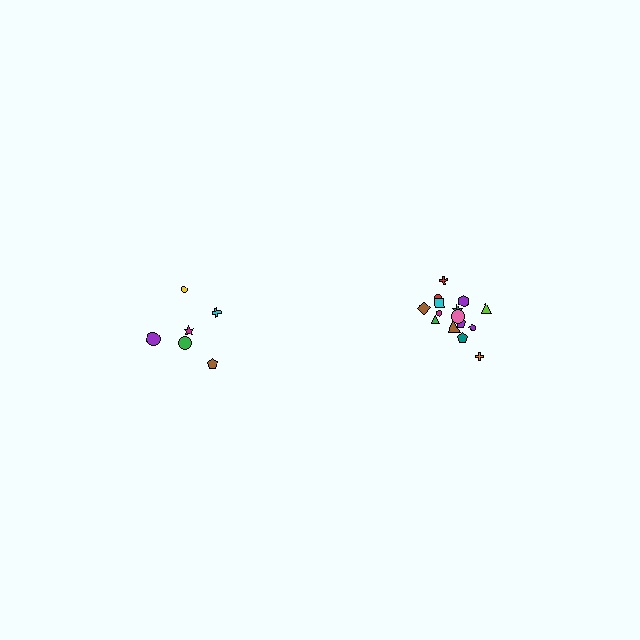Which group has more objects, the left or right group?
The right group.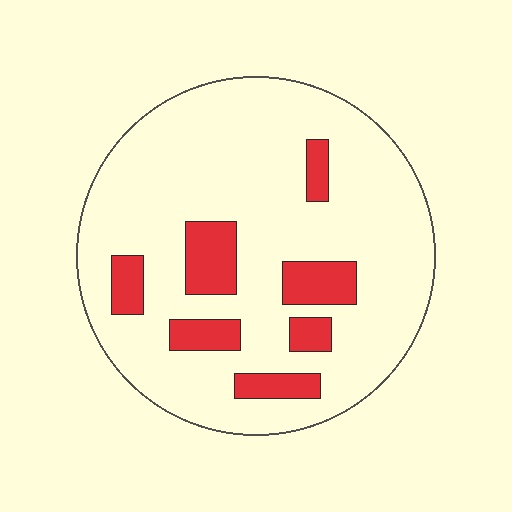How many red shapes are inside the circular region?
7.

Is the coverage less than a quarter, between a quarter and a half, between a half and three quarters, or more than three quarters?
Less than a quarter.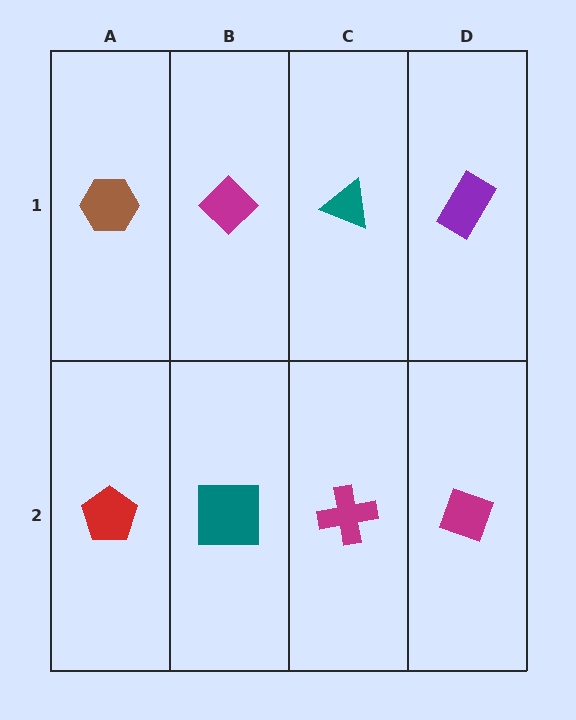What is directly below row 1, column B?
A teal square.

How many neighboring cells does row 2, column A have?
2.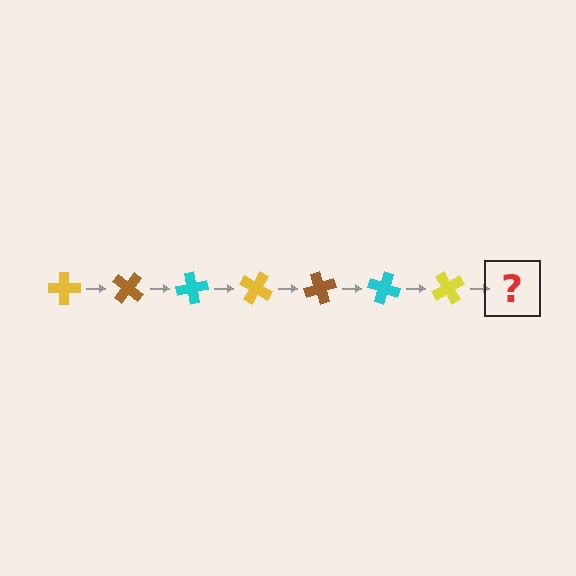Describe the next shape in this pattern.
It should be a brown cross, rotated 280 degrees from the start.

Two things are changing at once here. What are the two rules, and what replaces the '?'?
The two rules are that it rotates 40 degrees each step and the color cycles through yellow, brown, and cyan. The '?' should be a brown cross, rotated 280 degrees from the start.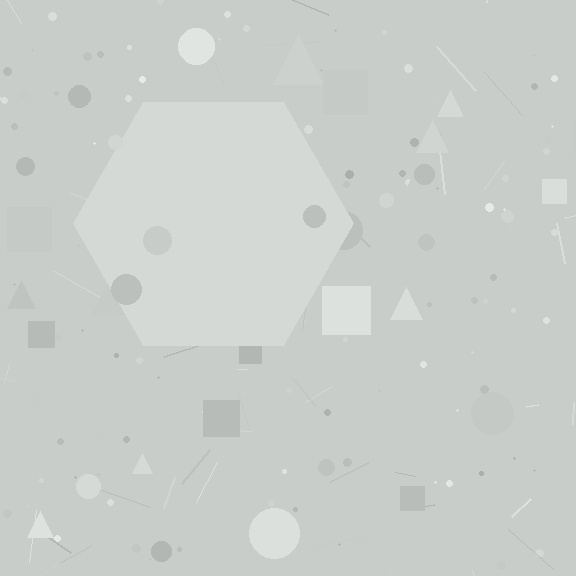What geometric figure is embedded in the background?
A hexagon is embedded in the background.